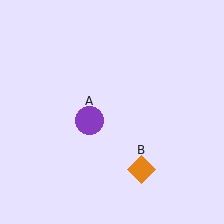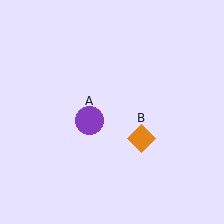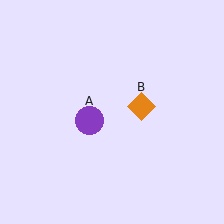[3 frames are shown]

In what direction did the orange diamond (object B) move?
The orange diamond (object B) moved up.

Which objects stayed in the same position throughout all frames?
Purple circle (object A) remained stationary.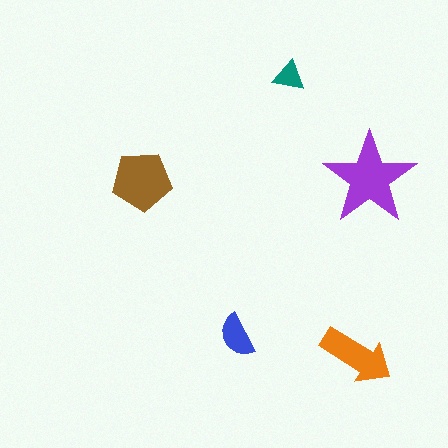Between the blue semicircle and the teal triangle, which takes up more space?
The blue semicircle.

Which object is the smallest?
The teal triangle.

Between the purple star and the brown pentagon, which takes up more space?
The purple star.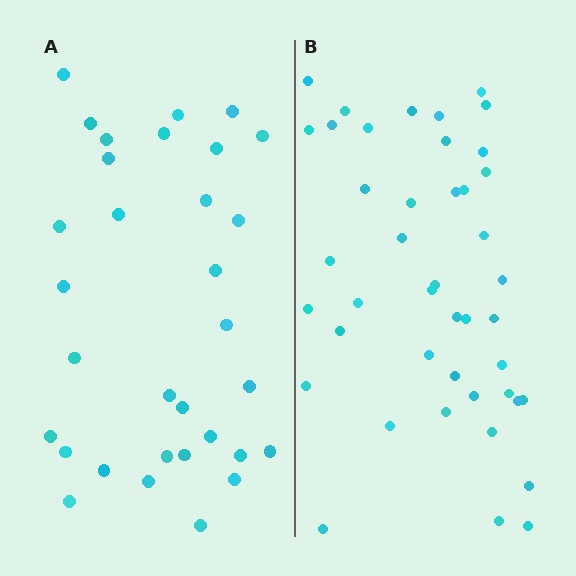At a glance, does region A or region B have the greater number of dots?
Region B (the right region) has more dots.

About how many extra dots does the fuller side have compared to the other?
Region B has roughly 12 or so more dots than region A.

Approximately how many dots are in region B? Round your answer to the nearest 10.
About 40 dots. (The exact count is 43, which rounds to 40.)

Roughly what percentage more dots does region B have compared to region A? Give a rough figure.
About 35% more.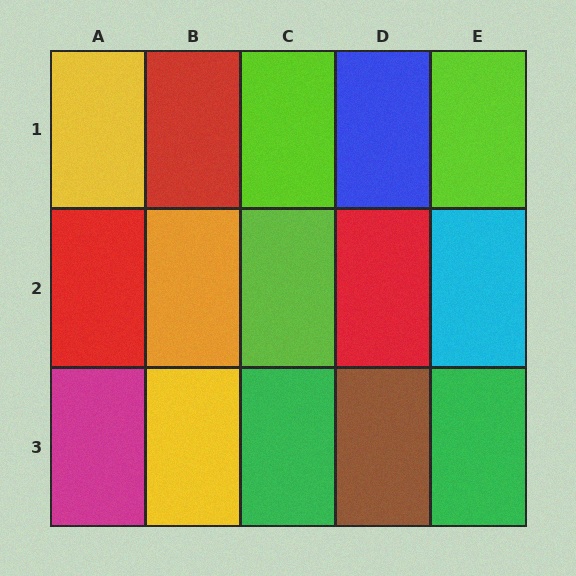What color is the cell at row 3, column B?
Yellow.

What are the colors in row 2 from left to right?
Red, orange, lime, red, cyan.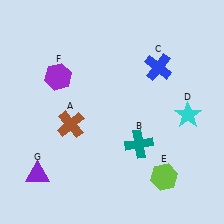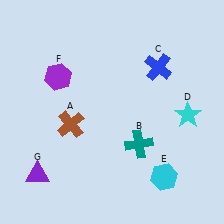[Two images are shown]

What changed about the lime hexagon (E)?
In Image 1, E is lime. In Image 2, it changed to cyan.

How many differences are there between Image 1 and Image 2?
There is 1 difference between the two images.